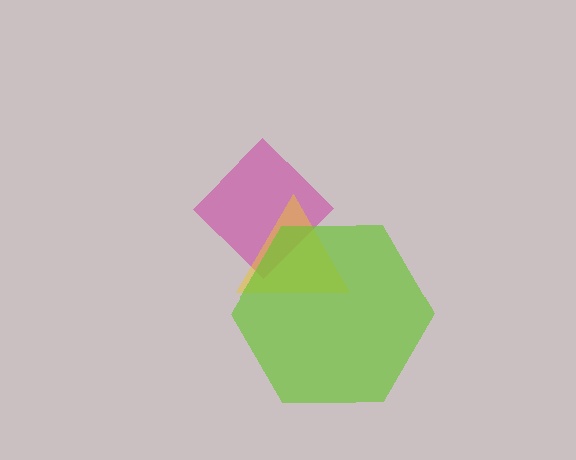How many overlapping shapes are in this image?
There are 3 overlapping shapes in the image.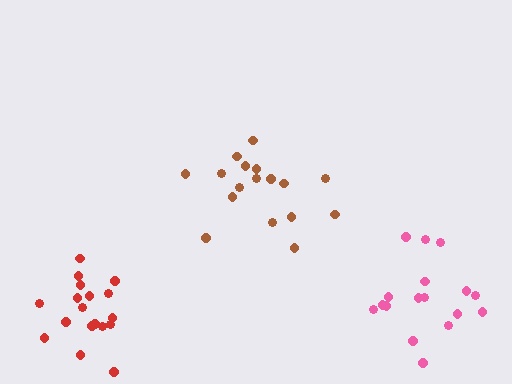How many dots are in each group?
Group 1: 17 dots, Group 2: 18 dots, Group 3: 17 dots (52 total).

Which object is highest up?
The brown cluster is topmost.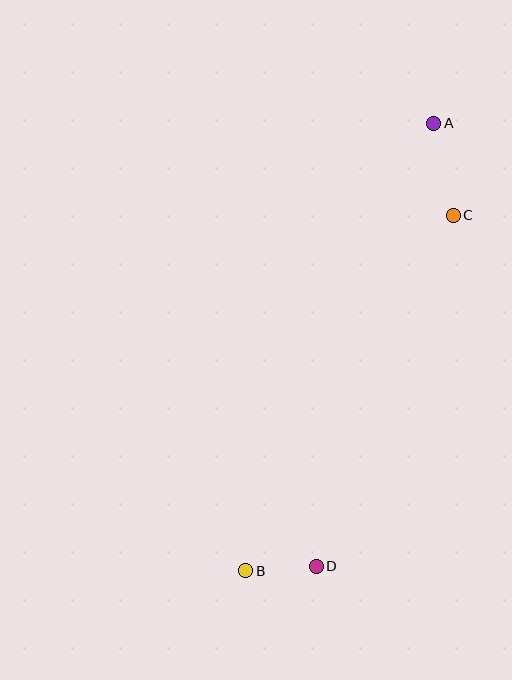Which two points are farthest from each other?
Points A and B are farthest from each other.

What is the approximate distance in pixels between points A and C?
The distance between A and C is approximately 94 pixels.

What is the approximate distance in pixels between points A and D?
The distance between A and D is approximately 458 pixels.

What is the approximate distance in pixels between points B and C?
The distance between B and C is approximately 412 pixels.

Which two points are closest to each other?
Points B and D are closest to each other.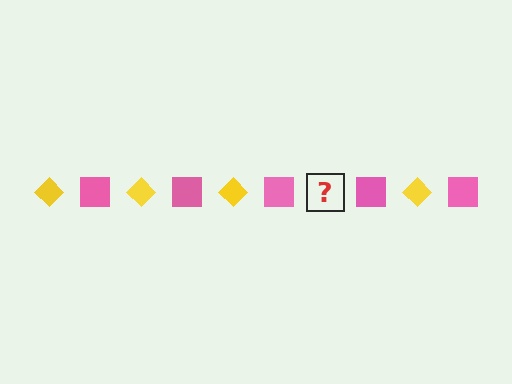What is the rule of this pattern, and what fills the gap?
The rule is that the pattern alternates between yellow diamond and pink square. The gap should be filled with a yellow diamond.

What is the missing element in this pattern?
The missing element is a yellow diamond.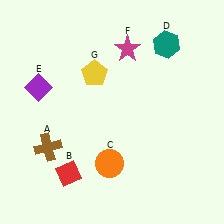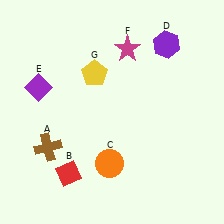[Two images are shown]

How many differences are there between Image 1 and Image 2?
There is 1 difference between the two images.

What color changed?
The hexagon (D) changed from teal in Image 1 to purple in Image 2.